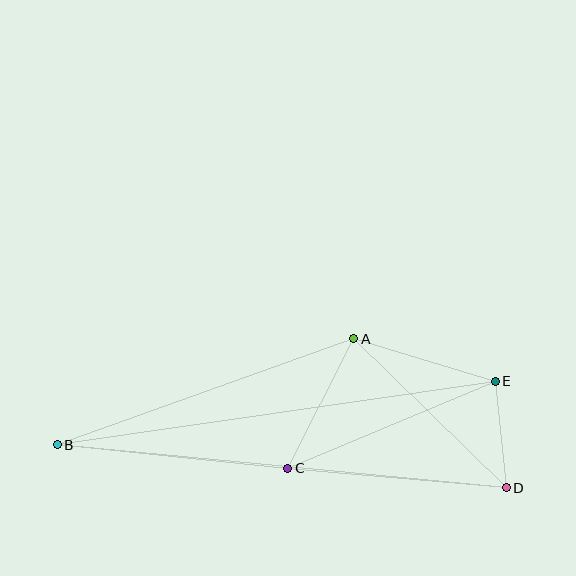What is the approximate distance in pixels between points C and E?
The distance between C and E is approximately 225 pixels.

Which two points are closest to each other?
Points D and E are closest to each other.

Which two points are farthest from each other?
Points B and D are farthest from each other.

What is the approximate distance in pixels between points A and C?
The distance between A and C is approximately 145 pixels.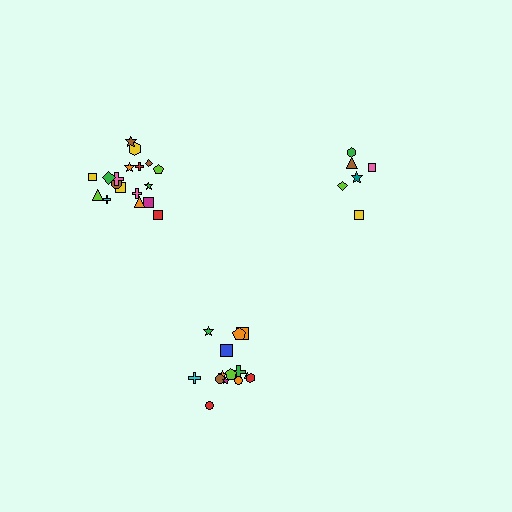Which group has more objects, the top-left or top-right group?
The top-left group.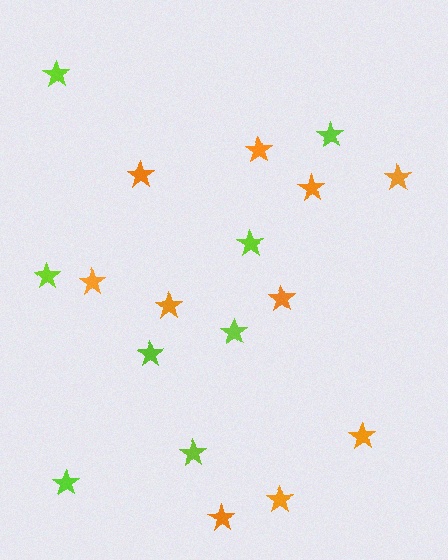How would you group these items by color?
There are 2 groups: one group of lime stars (8) and one group of orange stars (10).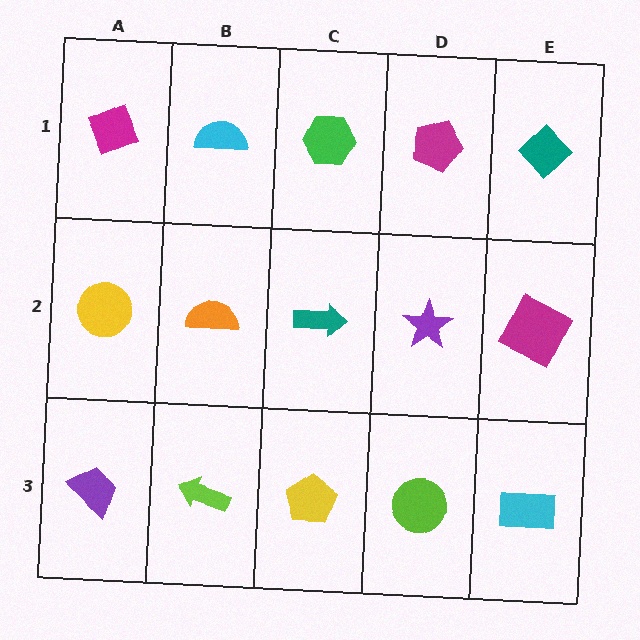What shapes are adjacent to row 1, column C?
A teal arrow (row 2, column C), a cyan semicircle (row 1, column B), a magenta pentagon (row 1, column D).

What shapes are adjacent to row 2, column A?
A magenta diamond (row 1, column A), a purple trapezoid (row 3, column A), an orange semicircle (row 2, column B).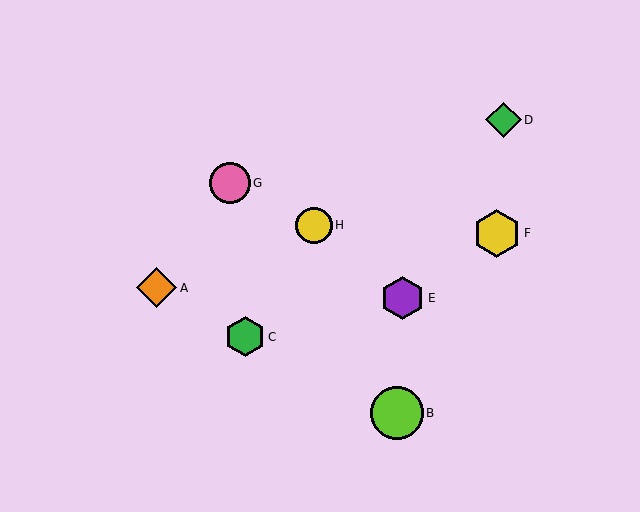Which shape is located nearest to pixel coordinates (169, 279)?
The orange diamond (labeled A) at (157, 288) is nearest to that location.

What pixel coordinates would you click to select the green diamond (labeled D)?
Click at (503, 120) to select the green diamond D.